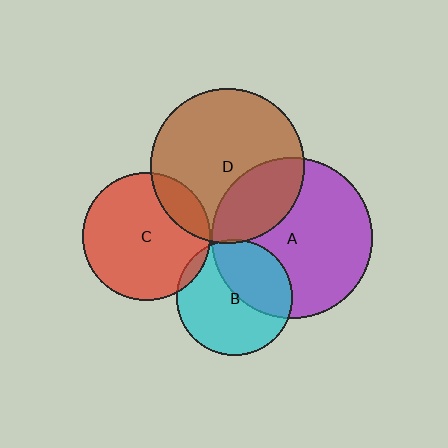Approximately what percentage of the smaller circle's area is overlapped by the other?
Approximately 40%.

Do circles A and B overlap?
Yes.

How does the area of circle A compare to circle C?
Approximately 1.6 times.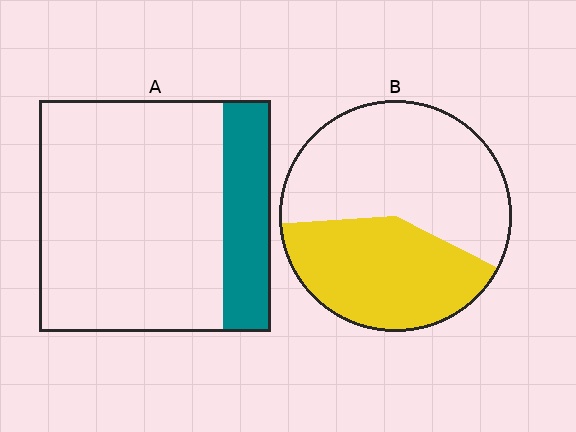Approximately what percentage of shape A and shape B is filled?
A is approximately 20% and B is approximately 40%.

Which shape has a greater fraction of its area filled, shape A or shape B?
Shape B.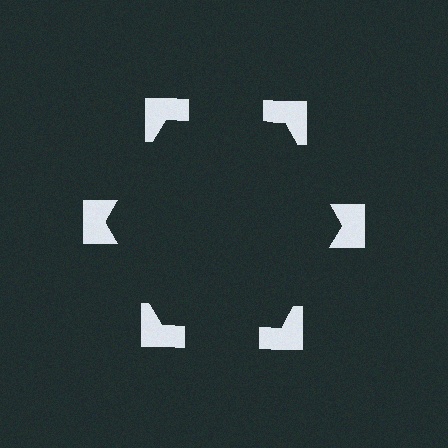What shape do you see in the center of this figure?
An illusory hexagon — its edges are inferred from the aligned wedge cuts in the notched squares, not physically drawn.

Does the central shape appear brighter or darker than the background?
It typically appears slightly darker than the background, even though no actual brightness change is drawn.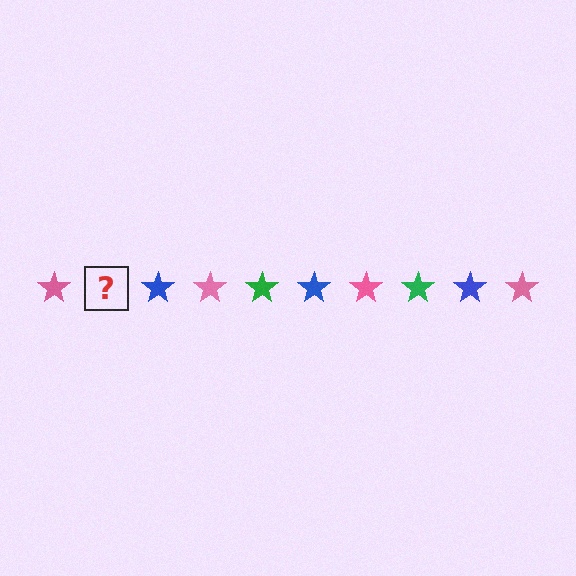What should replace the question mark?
The question mark should be replaced with a green star.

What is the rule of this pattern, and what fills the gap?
The rule is that the pattern cycles through pink, green, blue stars. The gap should be filled with a green star.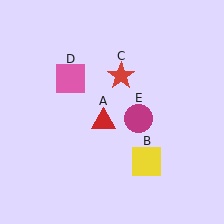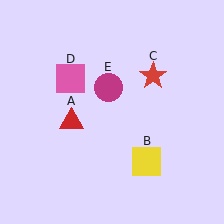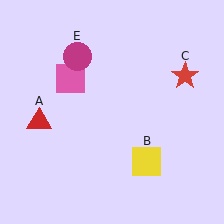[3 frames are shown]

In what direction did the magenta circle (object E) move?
The magenta circle (object E) moved up and to the left.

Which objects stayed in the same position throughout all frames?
Yellow square (object B) and pink square (object D) remained stationary.